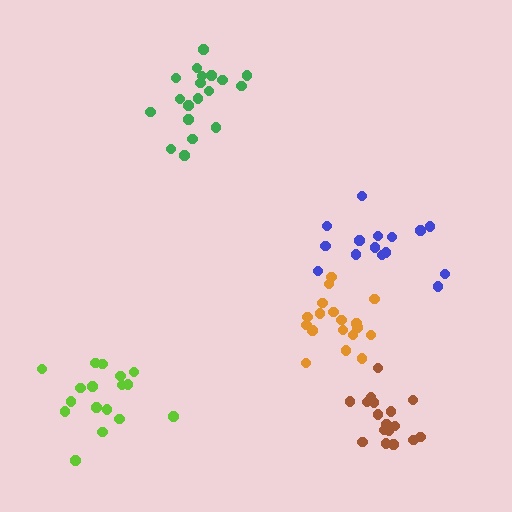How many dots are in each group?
Group 1: 15 dots, Group 2: 17 dots, Group 3: 17 dots, Group 4: 19 dots, Group 5: 18 dots (86 total).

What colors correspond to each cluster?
The clusters are colored: blue, brown, lime, green, orange.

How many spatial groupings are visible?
There are 5 spatial groupings.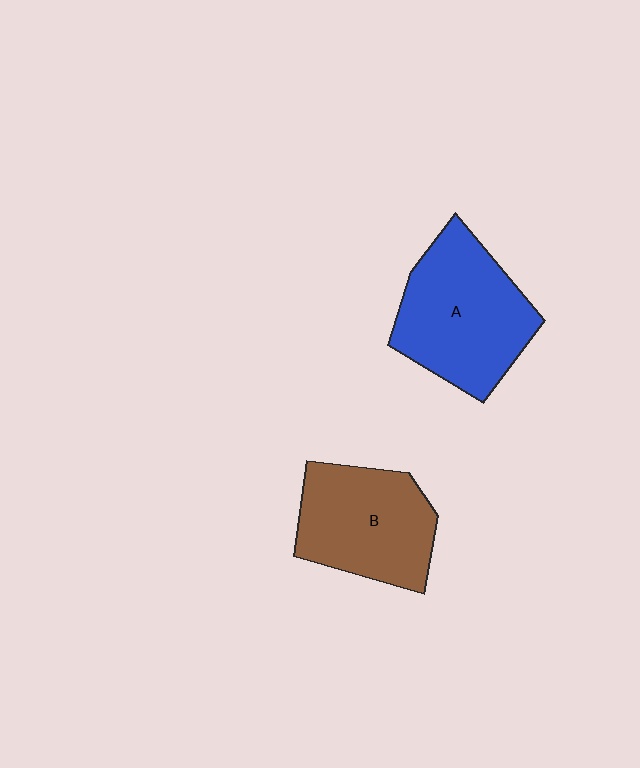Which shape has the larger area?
Shape A (blue).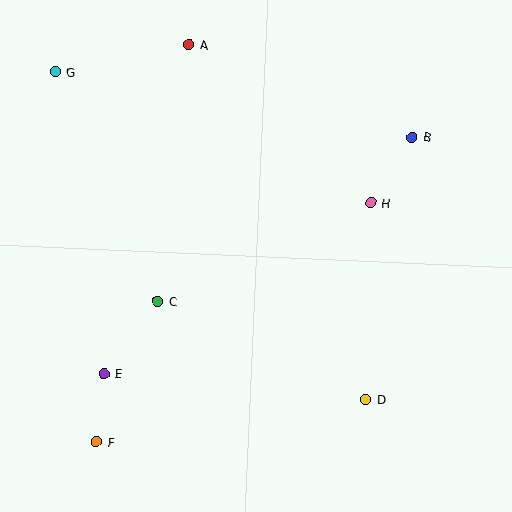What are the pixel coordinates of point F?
Point F is at (96, 442).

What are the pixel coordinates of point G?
Point G is at (55, 72).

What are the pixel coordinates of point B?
Point B is at (412, 137).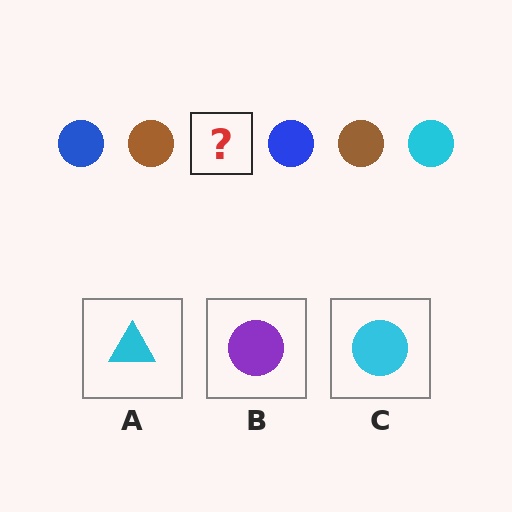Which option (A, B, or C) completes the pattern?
C.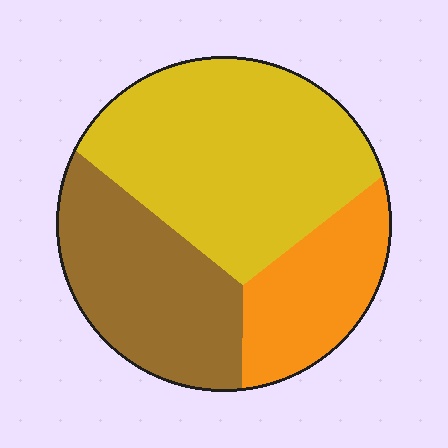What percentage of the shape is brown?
Brown takes up between a sixth and a third of the shape.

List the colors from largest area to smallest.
From largest to smallest: yellow, brown, orange.